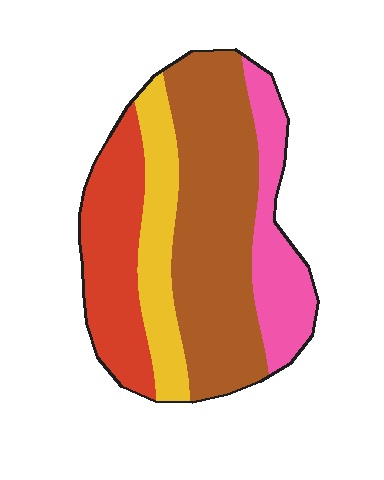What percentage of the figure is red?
Red takes up between a sixth and a third of the figure.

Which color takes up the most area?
Brown, at roughly 45%.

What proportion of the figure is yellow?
Yellow takes up about one sixth (1/6) of the figure.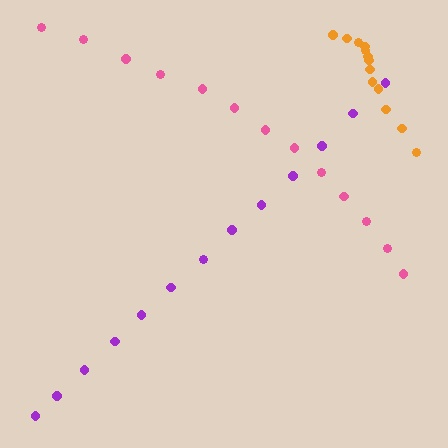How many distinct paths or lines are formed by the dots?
There are 3 distinct paths.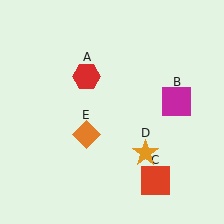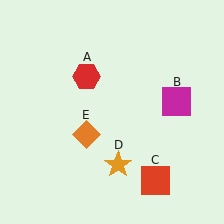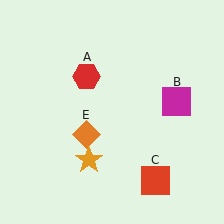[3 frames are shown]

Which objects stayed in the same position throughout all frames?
Red hexagon (object A) and magenta square (object B) and red square (object C) and orange diamond (object E) remained stationary.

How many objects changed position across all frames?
1 object changed position: orange star (object D).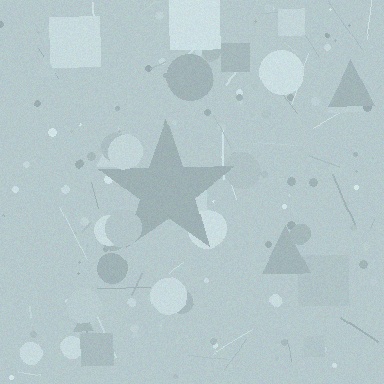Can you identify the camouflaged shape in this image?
The camouflaged shape is a star.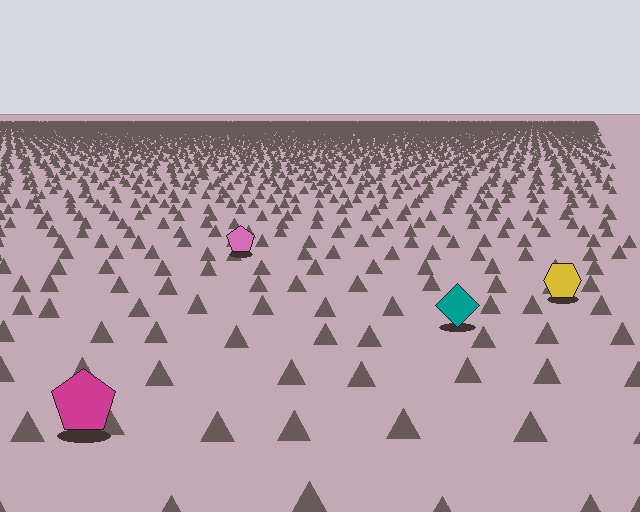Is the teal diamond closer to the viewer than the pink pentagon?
Yes. The teal diamond is closer — you can tell from the texture gradient: the ground texture is coarser near it.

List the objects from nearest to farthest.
From nearest to farthest: the magenta pentagon, the teal diamond, the yellow hexagon, the pink pentagon.